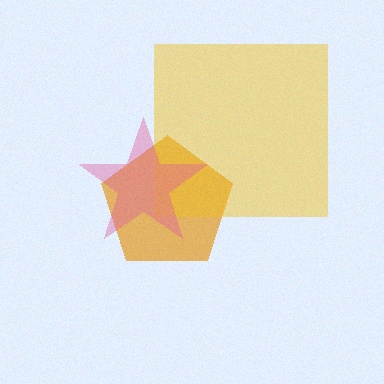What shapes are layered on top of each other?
The layered shapes are: an orange pentagon, a yellow square, a pink star.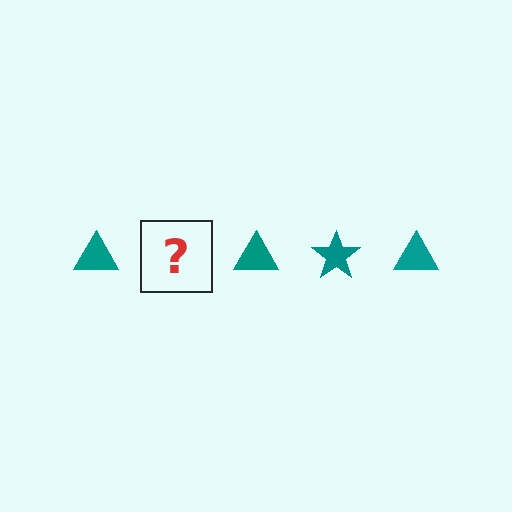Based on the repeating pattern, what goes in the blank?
The blank should be a teal star.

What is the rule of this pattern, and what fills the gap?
The rule is that the pattern cycles through triangle, star shapes in teal. The gap should be filled with a teal star.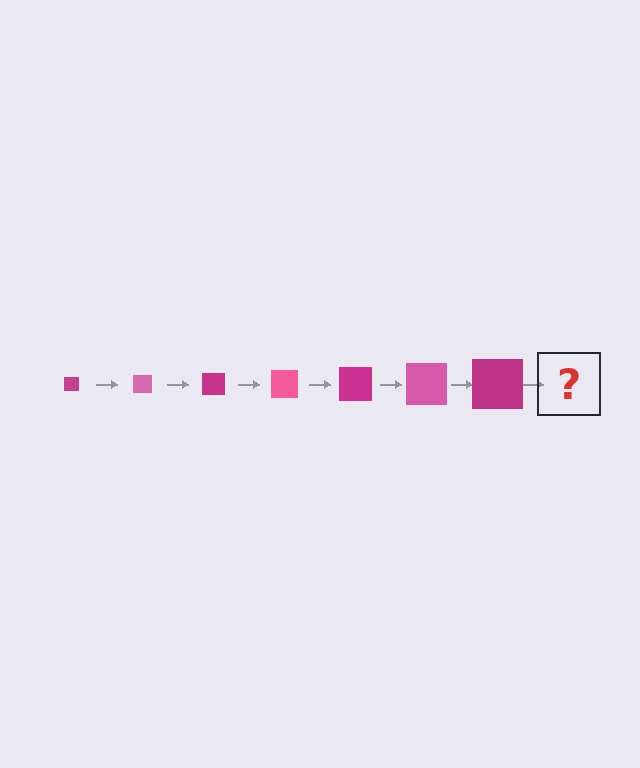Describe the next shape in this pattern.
It should be a pink square, larger than the previous one.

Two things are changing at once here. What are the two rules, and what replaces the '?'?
The two rules are that the square grows larger each step and the color cycles through magenta and pink. The '?' should be a pink square, larger than the previous one.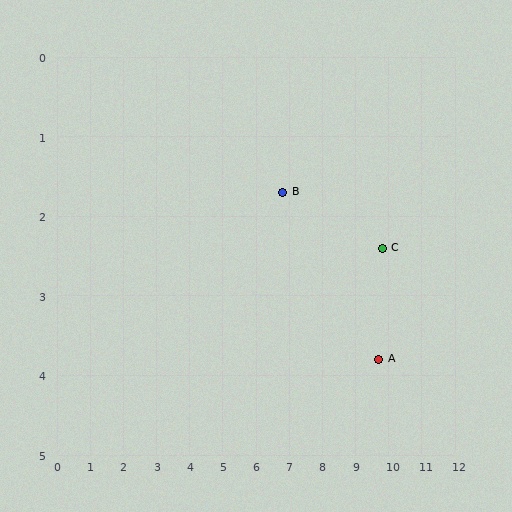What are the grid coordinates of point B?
Point B is at approximately (6.8, 1.7).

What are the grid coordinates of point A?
Point A is at approximately (9.7, 3.8).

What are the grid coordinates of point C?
Point C is at approximately (9.8, 2.4).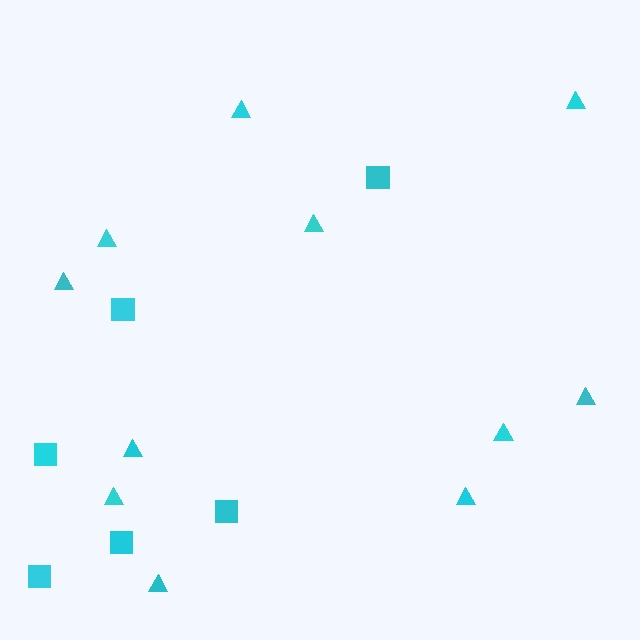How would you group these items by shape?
There are 2 groups: one group of squares (6) and one group of triangles (11).